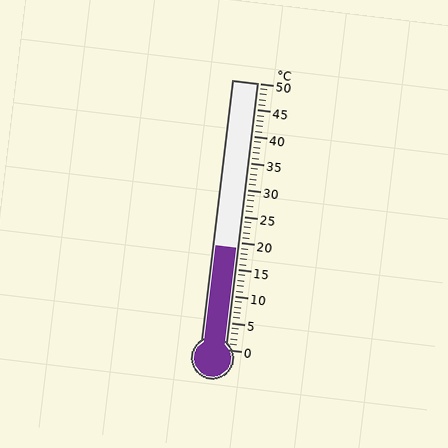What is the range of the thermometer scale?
The thermometer scale ranges from 0°C to 50°C.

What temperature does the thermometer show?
The thermometer shows approximately 19°C.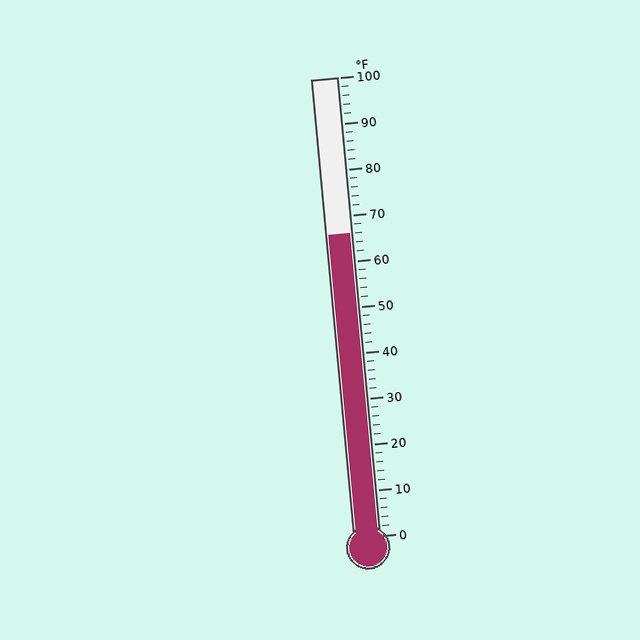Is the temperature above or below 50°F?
The temperature is above 50°F.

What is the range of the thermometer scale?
The thermometer scale ranges from 0°F to 100°F.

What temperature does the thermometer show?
The thermometer shows approximately 66°F.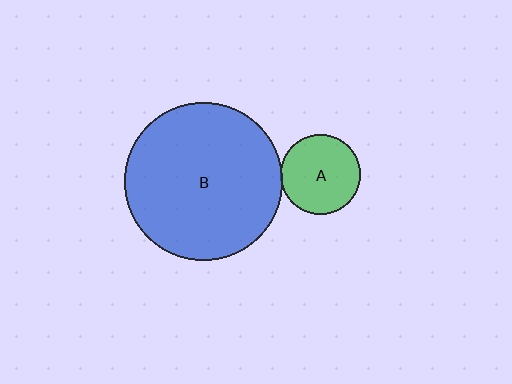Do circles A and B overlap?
Yes.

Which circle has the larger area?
Circle B (blue).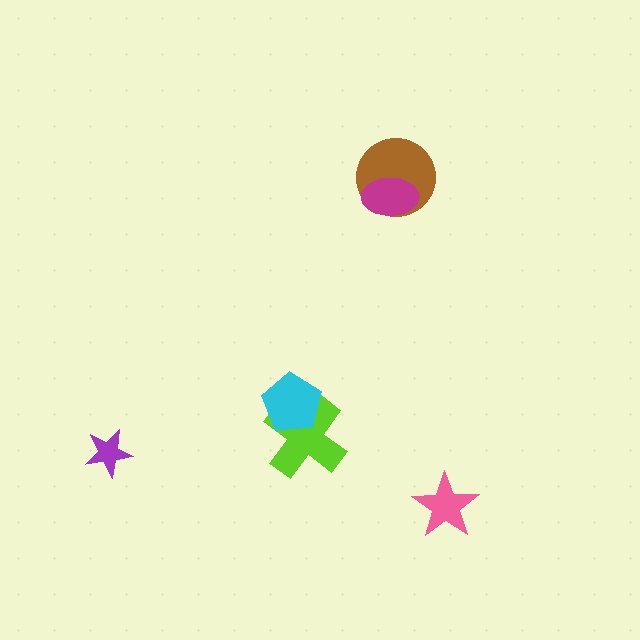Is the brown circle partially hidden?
Yes, it is partially covered by another shape.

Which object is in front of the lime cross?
The cyan pentagon is in front of the lime cross.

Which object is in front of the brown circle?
The magenta ellipse is in front of the brown circle.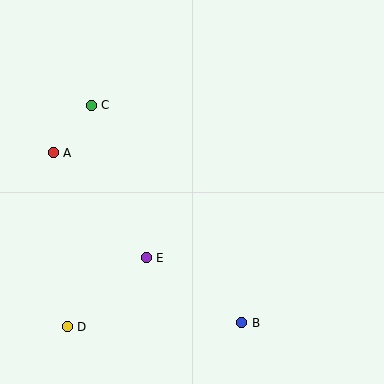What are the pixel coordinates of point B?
Point B is at (242, 323).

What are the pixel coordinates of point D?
Point D is at (67, 327).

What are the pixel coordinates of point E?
Point E is at (146, 258).